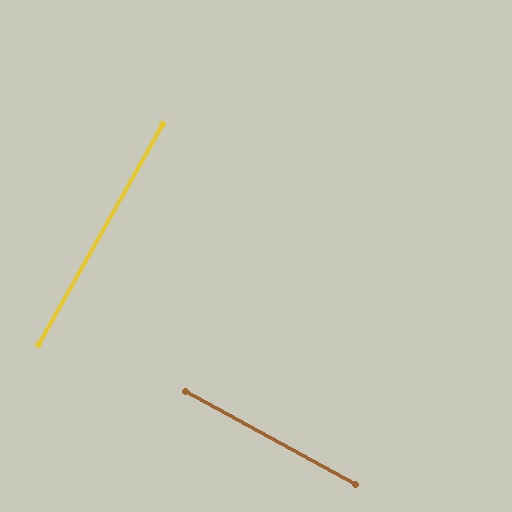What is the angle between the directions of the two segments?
Approximately 89 degrees.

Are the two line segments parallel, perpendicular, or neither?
Perpendicular — they meet at approximately 89°.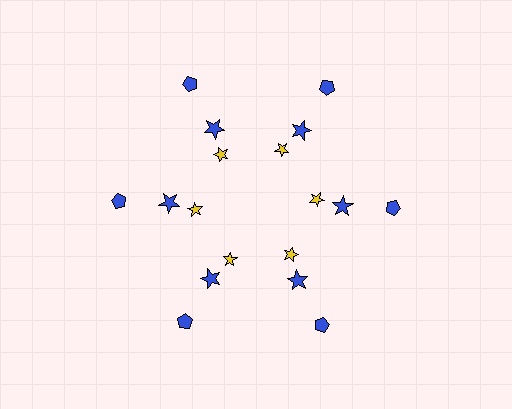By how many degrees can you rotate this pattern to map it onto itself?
The pattern maps onto itself every 60 degrees of rotation.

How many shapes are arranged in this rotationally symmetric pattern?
There are 18 shapes, arranged in 6 groups of 3.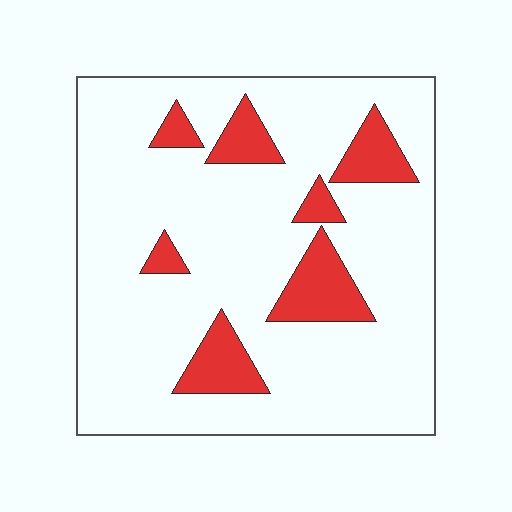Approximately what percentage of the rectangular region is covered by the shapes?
Approximately 15%.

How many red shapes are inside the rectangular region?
7.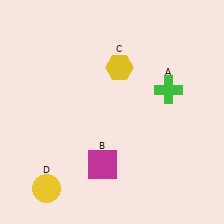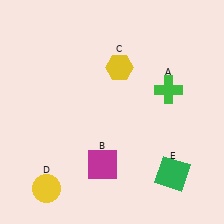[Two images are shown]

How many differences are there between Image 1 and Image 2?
There is 1 difference between the two images.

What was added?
A green square (E) was added in Image 2.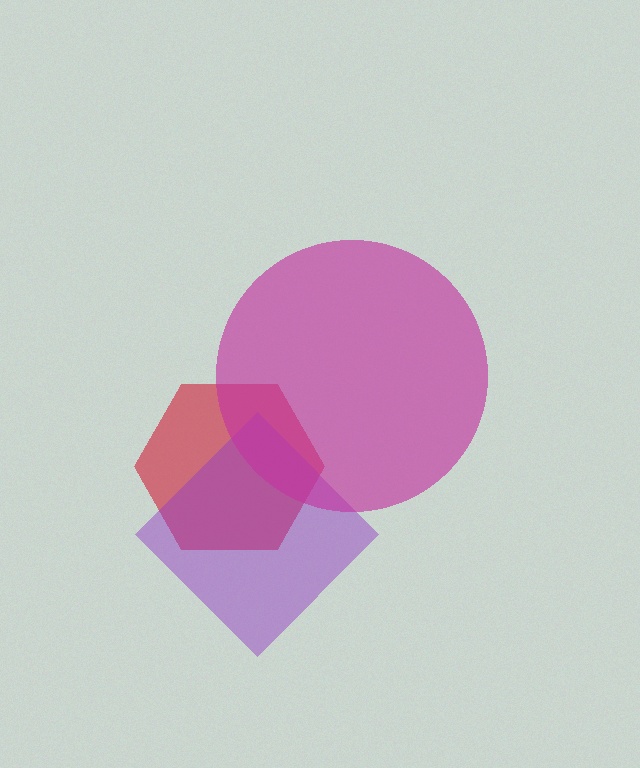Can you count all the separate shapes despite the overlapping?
Yes, there are 3 separate shapes.